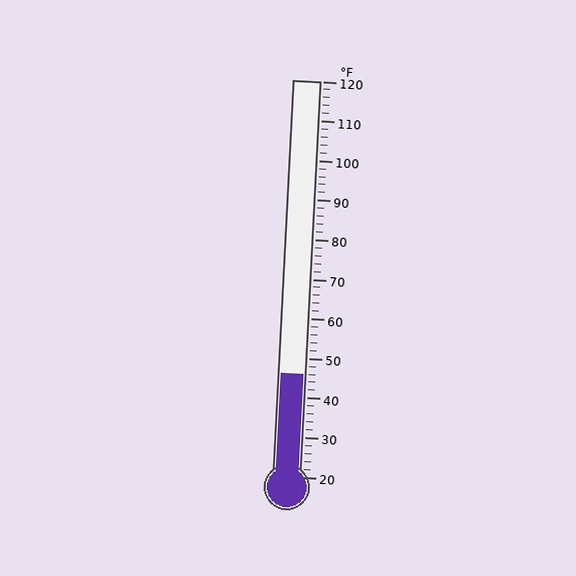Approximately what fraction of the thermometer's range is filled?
The thermometer is filled to approximately 25% of its range.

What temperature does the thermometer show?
The thermometer shows approximately 46°F.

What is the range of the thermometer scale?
The thermometer scale ranges from 20°F to 120°F.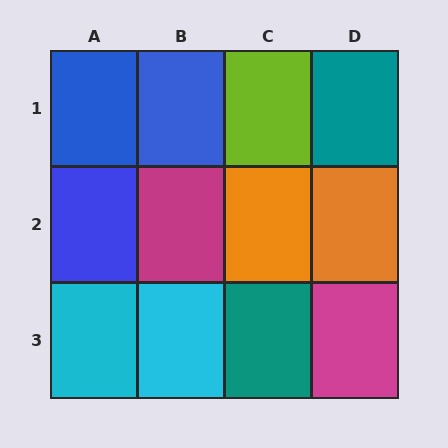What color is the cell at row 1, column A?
Blue.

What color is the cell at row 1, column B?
Blue.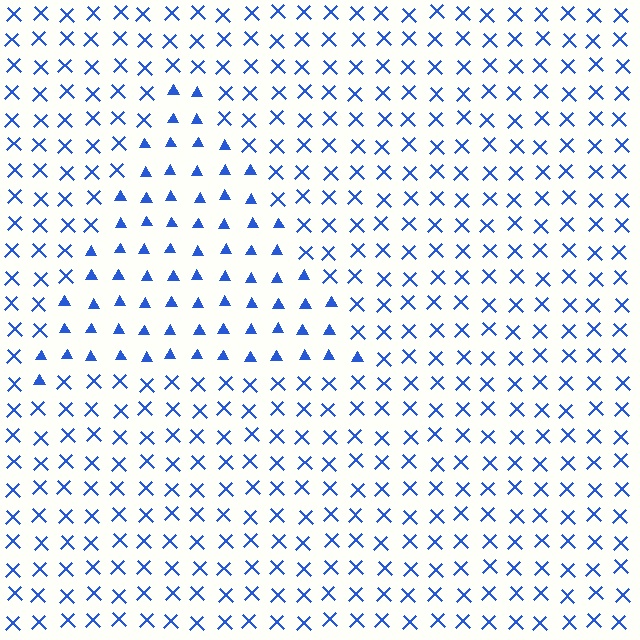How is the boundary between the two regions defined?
The boundary is defined by a change in element shape: triangles inside vs. X marks outside. All elements share the same color and spacing.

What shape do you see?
I see a triangle.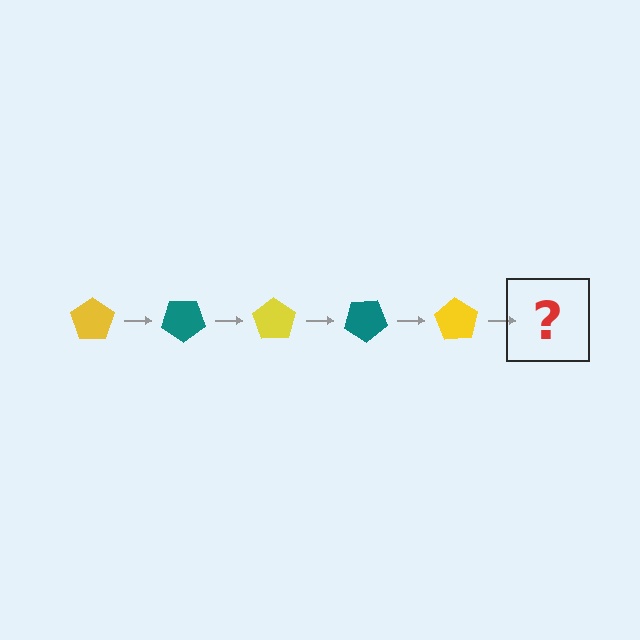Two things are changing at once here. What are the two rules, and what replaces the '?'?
The two rules are that it rotates 35 degrees each step and the color cycles through yellow and teal. The '?' should be a teal pentagon, rotated 175 degrees from the start.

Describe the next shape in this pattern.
It should be a teal pentagon, rotated 175 degrees from the start.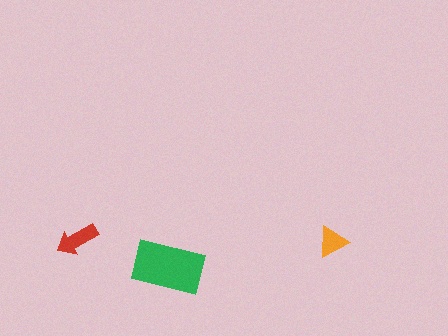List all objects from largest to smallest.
The green rectangle, the red arrow, the orange triangle.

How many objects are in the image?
There are 3 objects in the image.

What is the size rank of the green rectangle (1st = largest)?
1st.